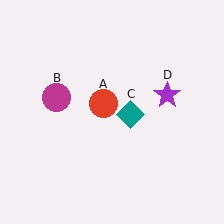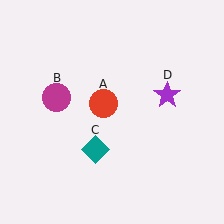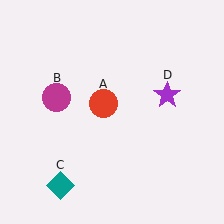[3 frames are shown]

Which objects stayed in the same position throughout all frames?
Red circle (object A) and magenta circle (object B) and purple star (object D) remained stationary.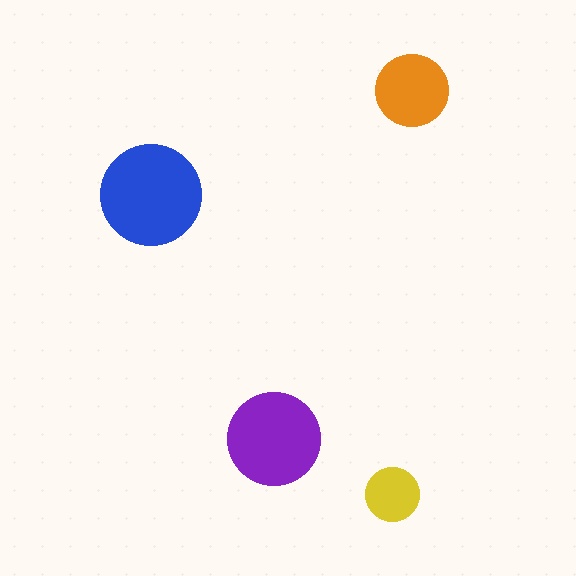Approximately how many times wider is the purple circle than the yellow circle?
About 1.5 times wider.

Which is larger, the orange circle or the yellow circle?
The orange one.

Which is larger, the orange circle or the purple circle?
The purple one.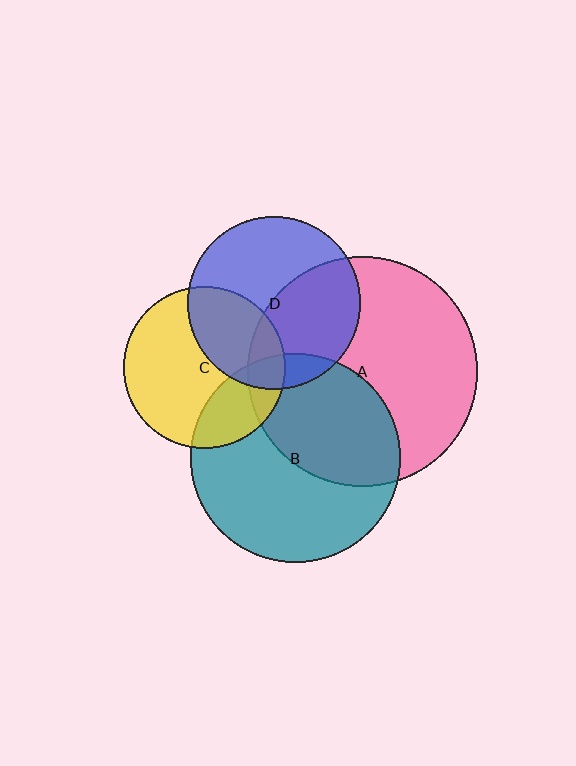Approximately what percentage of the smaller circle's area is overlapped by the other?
Approximately 10%.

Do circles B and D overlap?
Yes.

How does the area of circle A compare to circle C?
Approximately 2.0 times.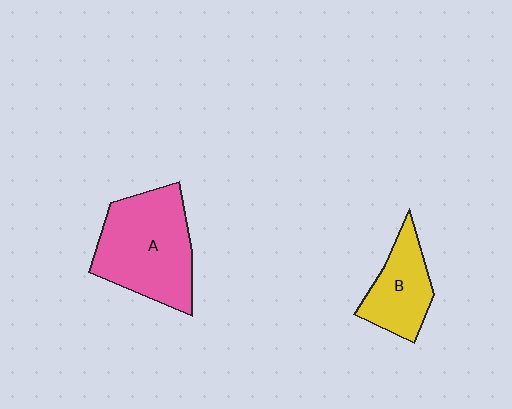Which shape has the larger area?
Shape A (pink).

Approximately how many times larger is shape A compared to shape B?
Approximately 1.8 times.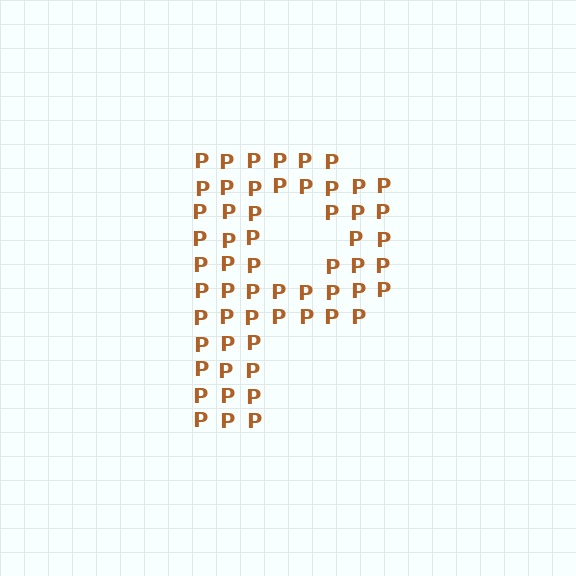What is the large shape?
The large shape is the letter P.